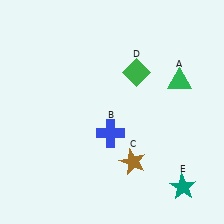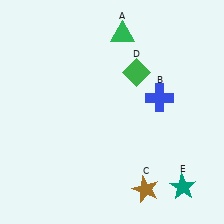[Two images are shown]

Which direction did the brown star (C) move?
The brown star (C) moved down.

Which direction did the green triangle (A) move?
The green triangle (A) moved left.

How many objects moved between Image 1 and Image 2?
3 objects moved between the two images.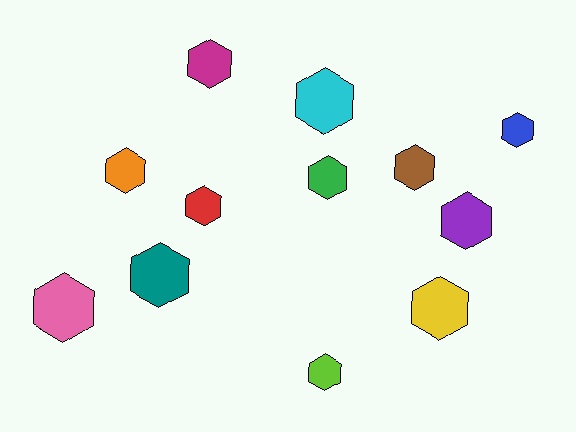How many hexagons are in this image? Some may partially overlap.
There are 12 hexagons.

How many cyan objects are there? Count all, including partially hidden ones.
There is 1 cyan object.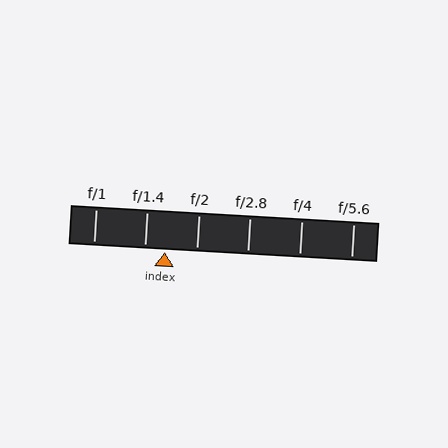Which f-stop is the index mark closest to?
The index mark is closest to f/1.4.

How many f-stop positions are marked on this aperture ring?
There are 6 f-stop positions marked.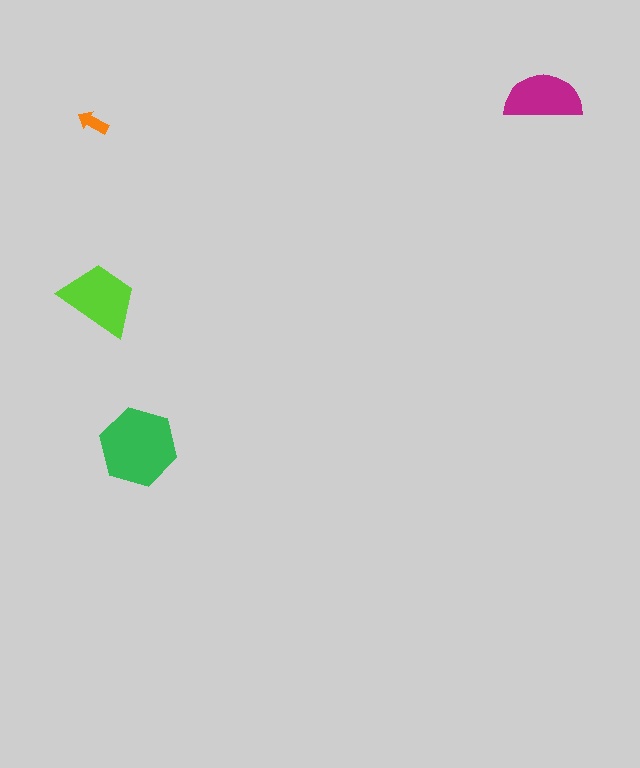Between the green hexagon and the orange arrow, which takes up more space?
The green hexagon.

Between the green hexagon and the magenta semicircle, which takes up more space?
The green hexagon.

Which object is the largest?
The green hexagon.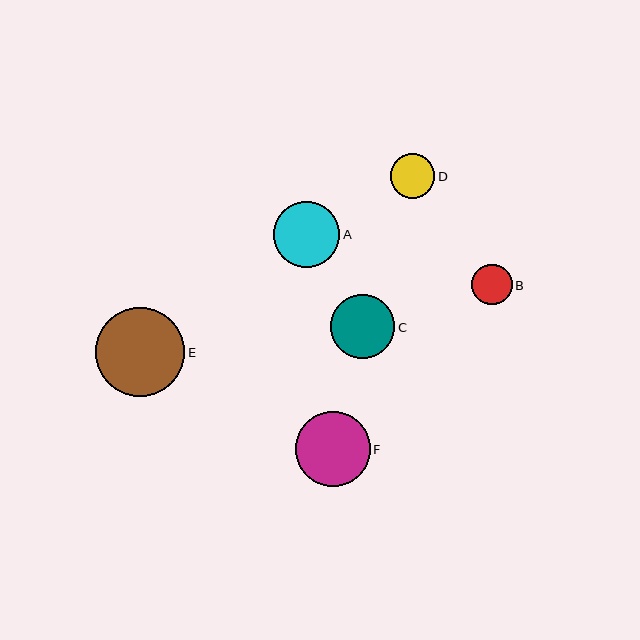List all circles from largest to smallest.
From largest to smallest: E, F, A, C, D, B.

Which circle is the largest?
Circle E is the largest with a size of approximately 89 pixels.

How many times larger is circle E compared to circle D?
Circle E is approximately 2.0 times the size of circle D.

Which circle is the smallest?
Circle B is the smallest with a size of approximately 40 pixels.